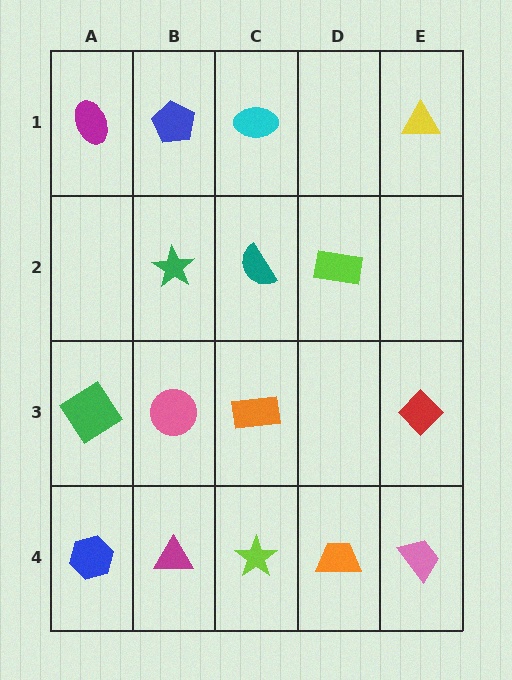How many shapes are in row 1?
4 shapes.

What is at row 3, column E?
A red diamond.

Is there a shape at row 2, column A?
No, that cell is empty.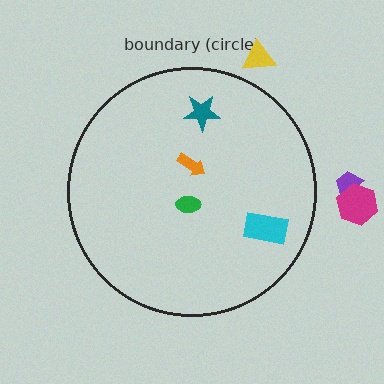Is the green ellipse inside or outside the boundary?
Inside.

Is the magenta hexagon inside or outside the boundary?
Outside.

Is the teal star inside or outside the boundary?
Inside.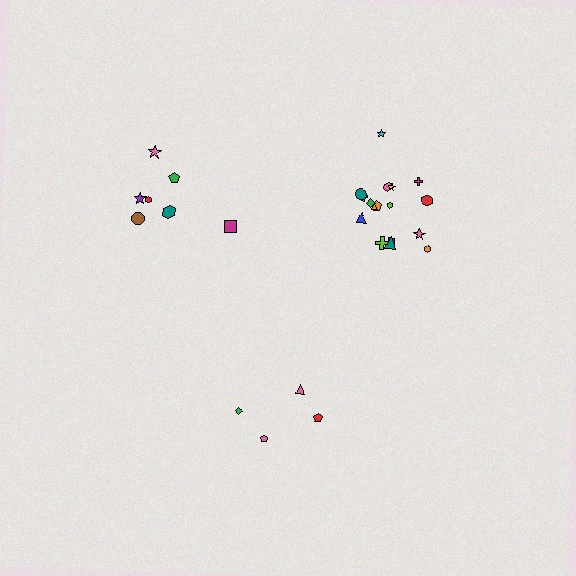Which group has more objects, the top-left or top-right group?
The top-right group.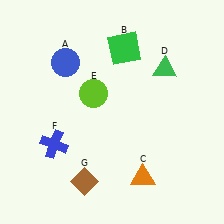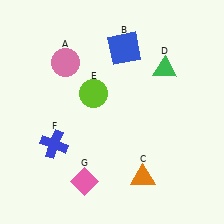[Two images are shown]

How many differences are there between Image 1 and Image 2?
There are 3 differences between the two images.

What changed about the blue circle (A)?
In Image 1, A is blue. In Image 2, it changed to pink.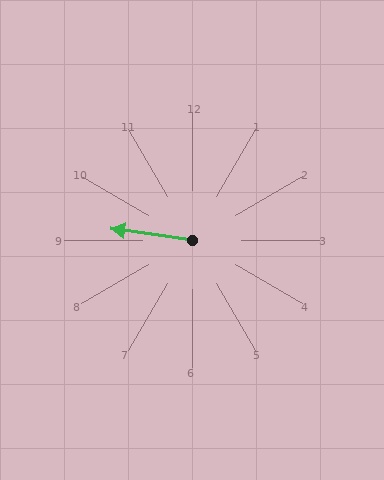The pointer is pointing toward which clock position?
Roughly 9 o'clock.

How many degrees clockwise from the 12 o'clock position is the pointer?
Approximately 278 degrees.